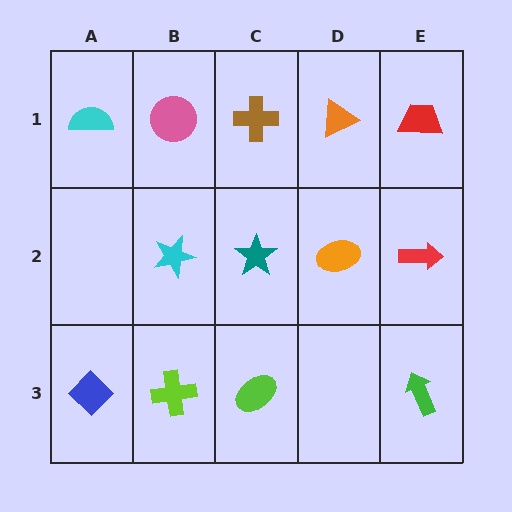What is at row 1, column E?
A red trapezoid.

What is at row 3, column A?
A blue diamond.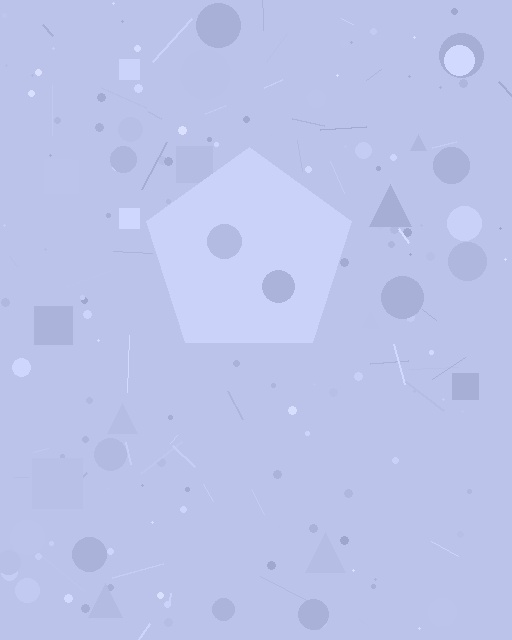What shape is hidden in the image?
A pentagon is hidden in the image.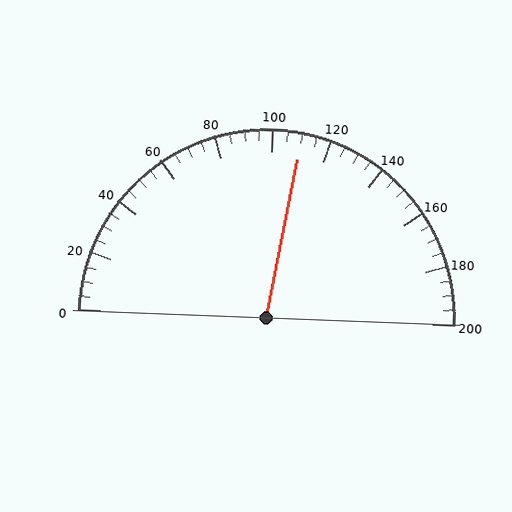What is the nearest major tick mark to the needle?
The nearest major tick mark is 120.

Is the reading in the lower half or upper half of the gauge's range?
The reading is in the upper half of the range (0 to 200).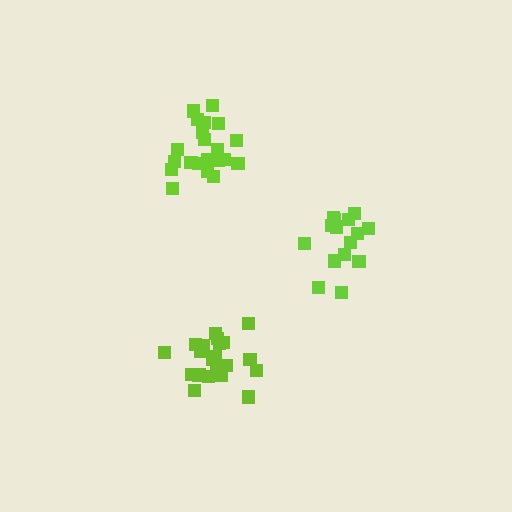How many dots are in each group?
Group 1: 21 dots, Group 2: 21 dots, Group 3: 15 dots (57 total).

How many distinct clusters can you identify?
There are 3 distinct clusters.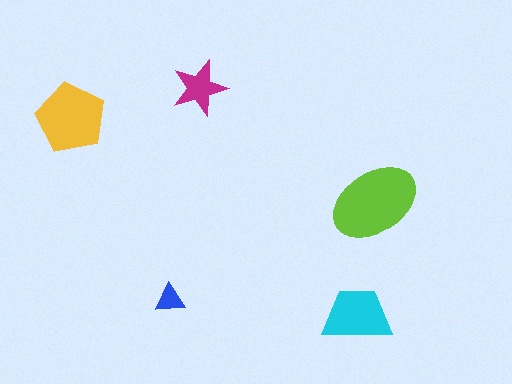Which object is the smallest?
The blue triangle.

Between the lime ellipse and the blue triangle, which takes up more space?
The lime ellipse.